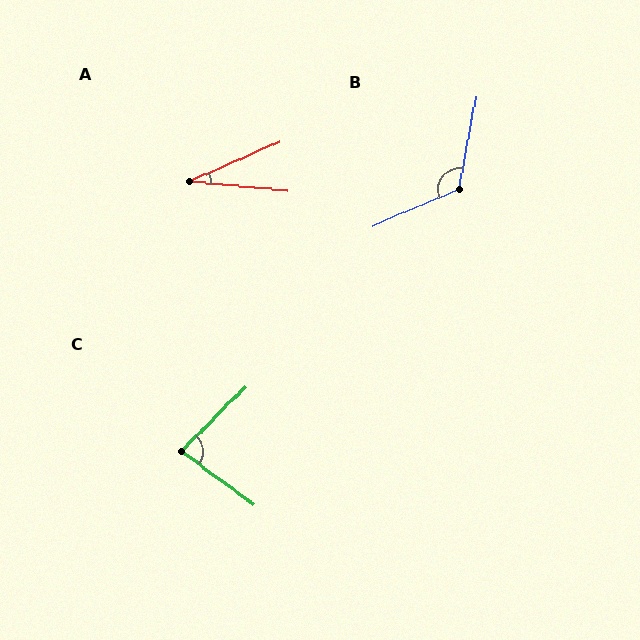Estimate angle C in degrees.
Approximately 81 degrees.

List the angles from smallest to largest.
A (29°), C (81°), B (124°).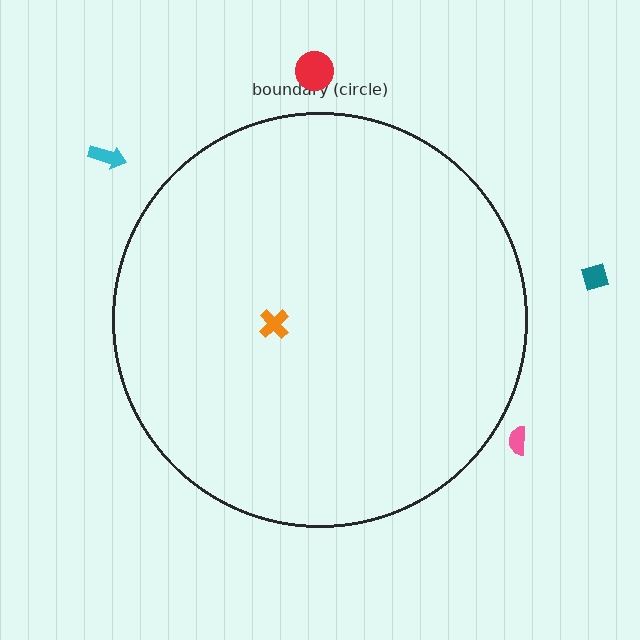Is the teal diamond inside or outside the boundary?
Outside.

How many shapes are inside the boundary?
1 inside, 4 outside.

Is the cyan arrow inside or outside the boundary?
Outside.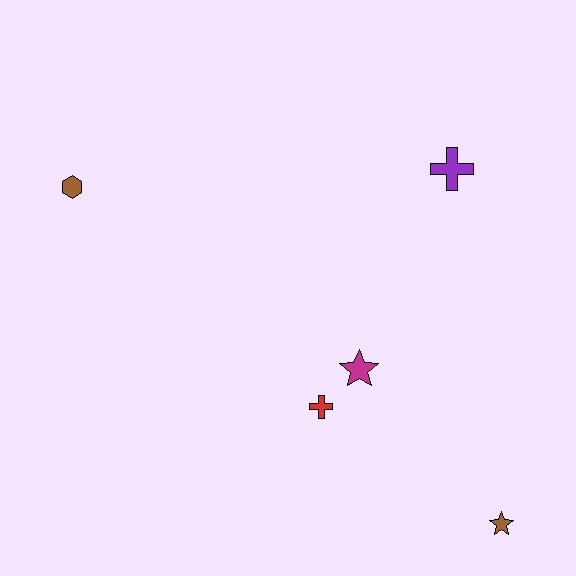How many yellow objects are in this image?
There are no yellow objects.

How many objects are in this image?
There are 5 objects.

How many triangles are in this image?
There are no triangles.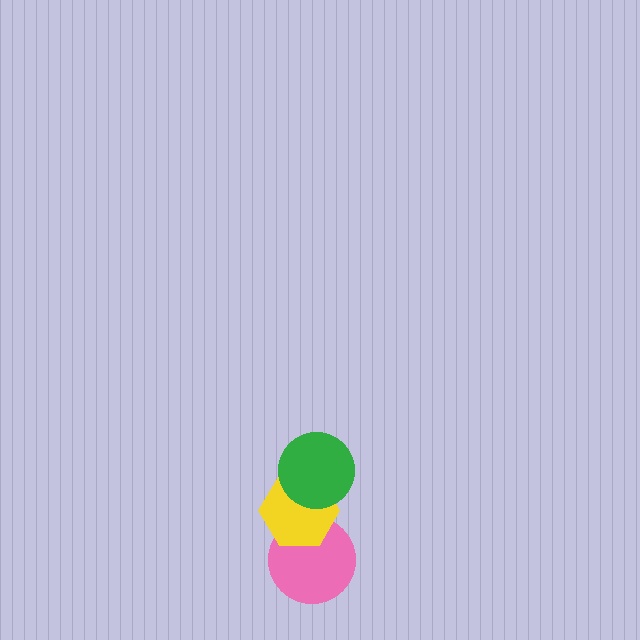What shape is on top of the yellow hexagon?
The green circle is on top of the yellow hexagon.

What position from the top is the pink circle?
The pink circle is 3rd from the top.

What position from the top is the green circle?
The green circle is 1st from the top.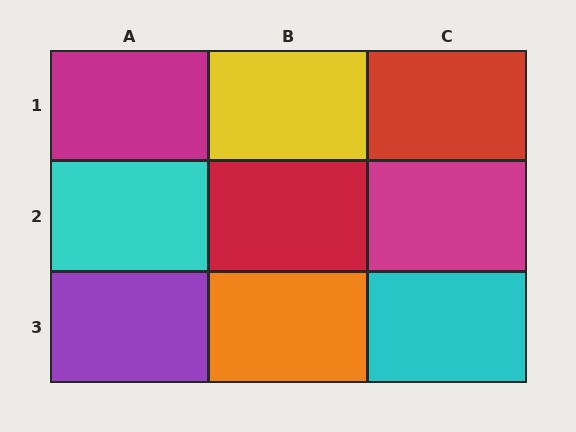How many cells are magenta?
2 cells are magenta.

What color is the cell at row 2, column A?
Cyan.